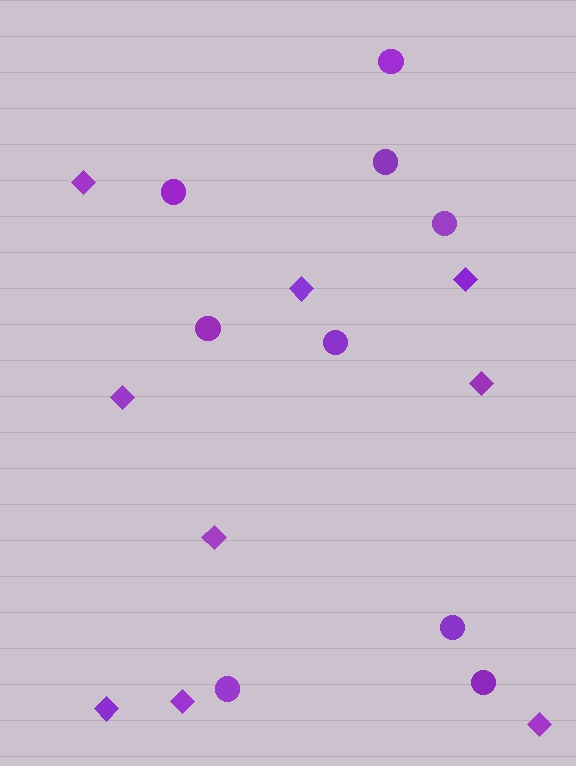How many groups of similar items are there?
There are 2 groups: one group of circles (9) and one group of diamonds (9).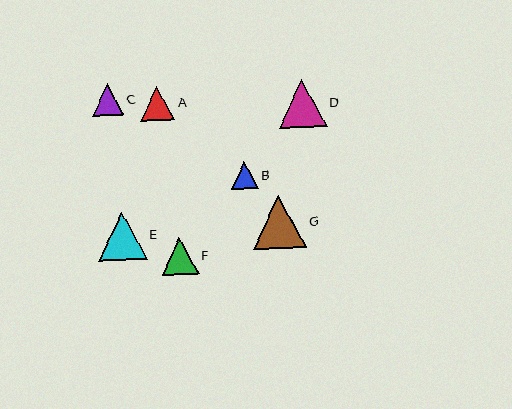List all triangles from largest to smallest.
From largest to smallest: G, E, D, F, A, C, B.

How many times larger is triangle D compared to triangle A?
Triangle D is approximately 1.4 times the size of triangle A.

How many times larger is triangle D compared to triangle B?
Triangle D is approximately 1.8 times the size of triangle B.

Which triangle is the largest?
Triangle G is the largest with a size of approximately 53 pixels.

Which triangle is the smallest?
Triangle B is the smallest with a size of approximately 27 pixels.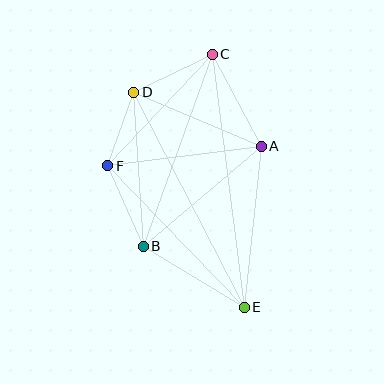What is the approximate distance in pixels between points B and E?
The distance between B and E is approximately 118 pixels.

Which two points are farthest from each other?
Points C and E are farthest from each other.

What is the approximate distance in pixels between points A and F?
The distance between A and F is approximately 155 pixels.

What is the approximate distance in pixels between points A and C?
The distance between A and C is approximately 104 pixels.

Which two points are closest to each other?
Points D and F are closest to each other.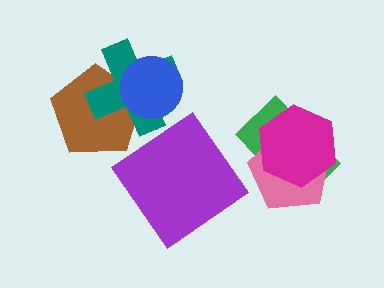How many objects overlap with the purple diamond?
0 objects overlap with the purple diamond.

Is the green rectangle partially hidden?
Yes, it is partially covered by another shape.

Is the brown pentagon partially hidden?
Yes, it is partially covered by another shape.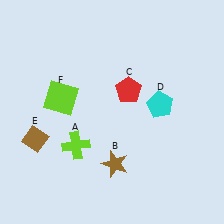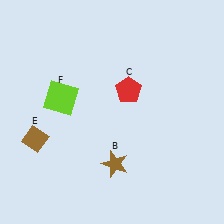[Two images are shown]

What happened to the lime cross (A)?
The lime cross (A) was removed in Image 2. It was in the bottom-left area of Image 1.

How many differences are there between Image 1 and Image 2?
There are 2 differences between the two images.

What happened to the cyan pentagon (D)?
The cyan pentagon (D) was removed in Image 2. It was in the top-right area of Image 1.